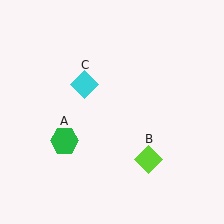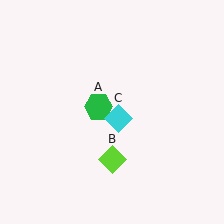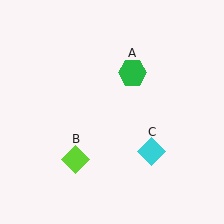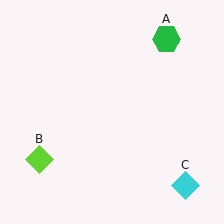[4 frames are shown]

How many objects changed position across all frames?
3 objects changed position: green hexagon (object A), lime diamond (object B), cyan diamond (object C).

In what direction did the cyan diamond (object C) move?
The cyan diamond (object C) moved down and to the right.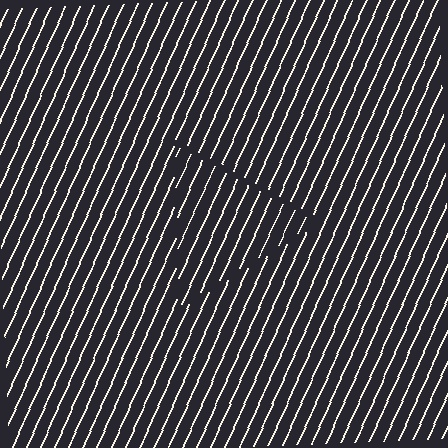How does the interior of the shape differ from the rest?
The interior of the shape contains the same grating, shifted by half a period — the contour is defined by the phase discontinuity where line-ends from the inner and outer gratings abut.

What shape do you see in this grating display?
An illusory triangle. The interior of the shape contains the same grating, shifted by half a period — the contour is defined by the phase discontinuity where line-ends from the inner and outer gratings abut.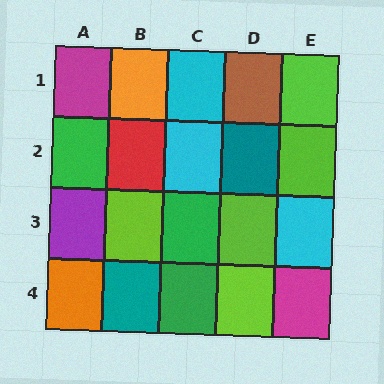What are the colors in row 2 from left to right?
Green, red, cyan, teal, lime.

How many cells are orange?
2 cells are orange.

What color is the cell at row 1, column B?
Orange.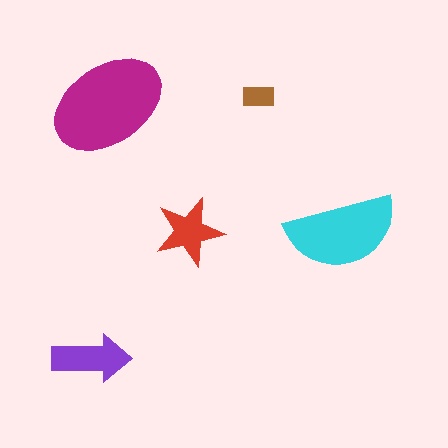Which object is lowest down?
The purple arrow is bottommost.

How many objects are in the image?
There are 5 objects in the image.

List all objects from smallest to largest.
The brown rectangle, the red star, the purple arrow, the cyan semicircle, the magenta ellipse.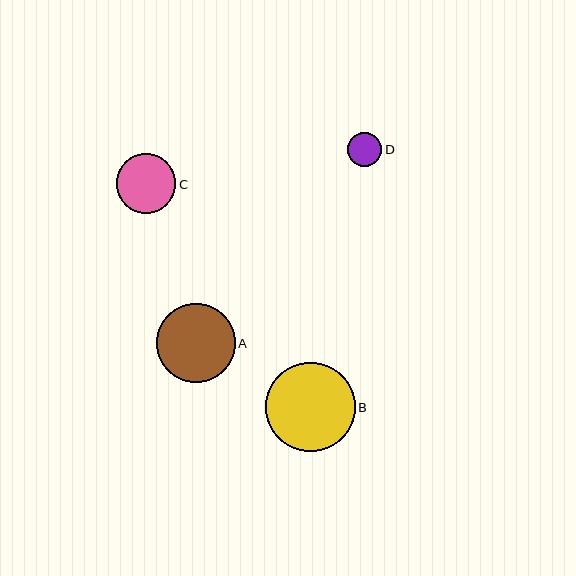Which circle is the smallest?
Circle D is the smallest with a size of approximately 35 pixels.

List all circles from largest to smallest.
From largest to smallest: B, A, C, D.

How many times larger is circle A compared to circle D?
Circle A is approximately 2.3 times the size of circle D.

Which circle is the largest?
Circle B is the largest with a size of approximately 89 pixels.